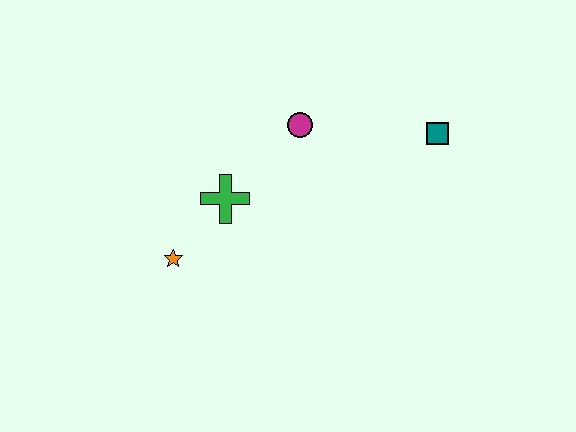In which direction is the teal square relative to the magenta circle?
The teal square is to the right of the magenta circle.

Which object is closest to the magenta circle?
The green cross is closest to the magenta circle.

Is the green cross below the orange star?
No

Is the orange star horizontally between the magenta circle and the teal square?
No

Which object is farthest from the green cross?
The teal square is farthest from the green cross.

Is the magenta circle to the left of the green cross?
No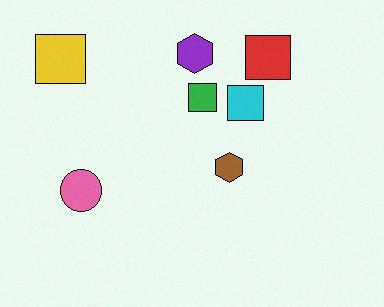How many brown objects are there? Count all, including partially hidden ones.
There is 1 brown object.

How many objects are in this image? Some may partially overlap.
There are 7 objects.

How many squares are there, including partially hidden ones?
There are 4 squares.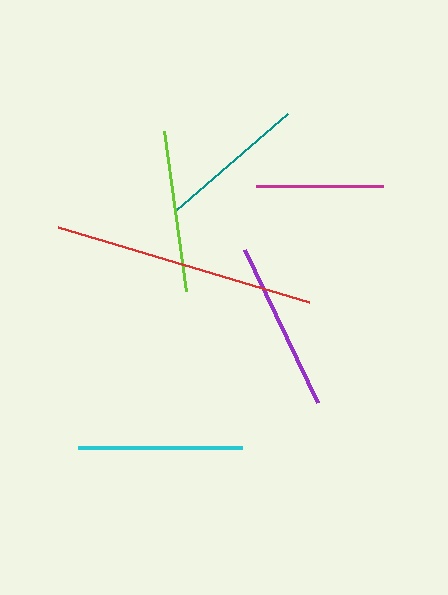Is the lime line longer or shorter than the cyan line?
The cyan line is longer than the lime line.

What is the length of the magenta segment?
The magenta segment is approximately 128 pixels long.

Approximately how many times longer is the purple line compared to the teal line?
The purple line is approximately 1.1 times the length of the teal line.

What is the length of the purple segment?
The purple segment is approximately 169 pixels long.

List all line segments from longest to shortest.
From longest to shortest: red, purple, cyan, lime, teal, magenta.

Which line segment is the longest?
The red line is the longest at approximately 262 pixels.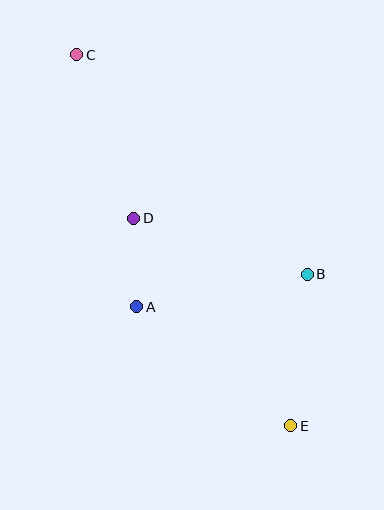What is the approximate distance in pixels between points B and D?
The distance between B and D is approximately 182 pixels.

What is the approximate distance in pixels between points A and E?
The distance between A and E is approximately 194 pixels.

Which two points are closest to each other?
Points A and D are closest to each other.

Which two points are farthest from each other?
Points C and E are farthest from each other.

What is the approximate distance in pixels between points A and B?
The distance between A and B is approximately 174 pixels.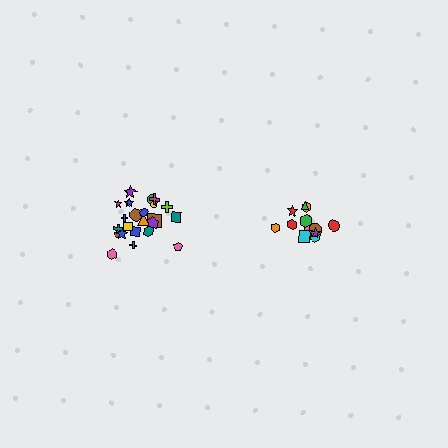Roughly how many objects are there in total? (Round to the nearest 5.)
Roughly 35 objects in total.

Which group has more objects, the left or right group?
The left group.